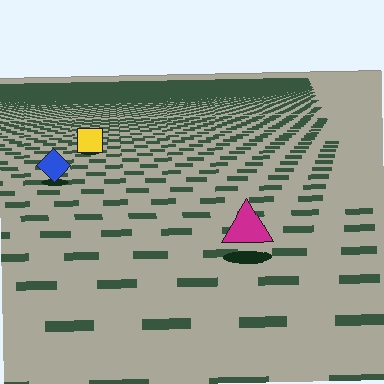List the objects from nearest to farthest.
From nearest to farthest: the magenta triangle, the blue diamond, the yellow square.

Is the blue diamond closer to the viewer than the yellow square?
Yes. The blue diamond is closer — you can tell from the texture gradient: the ground texture is coarser near it.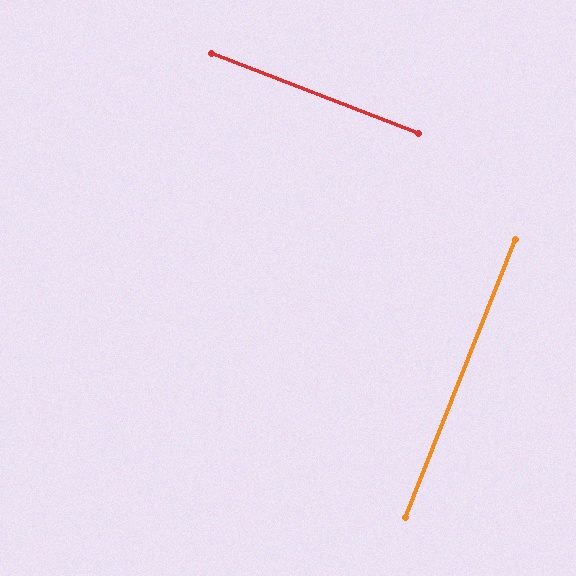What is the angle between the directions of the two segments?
Approximately 90 degrees.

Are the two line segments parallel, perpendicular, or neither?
Perpendicular — they meet at approximately 90°.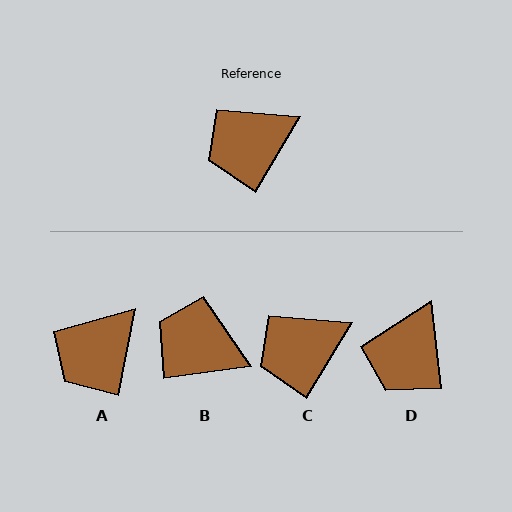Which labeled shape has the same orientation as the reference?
C.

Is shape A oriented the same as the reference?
No, it is off by about 21 degrees.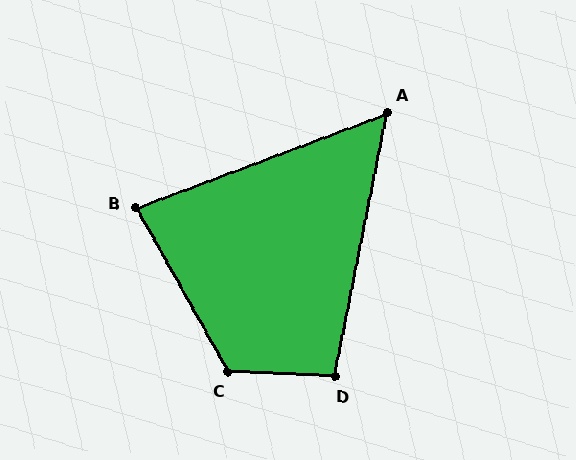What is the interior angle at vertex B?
Approximately 81 degrees (acute).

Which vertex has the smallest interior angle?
A, at approximately 58 degrees.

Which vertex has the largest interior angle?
C, at approximately 122 degrees.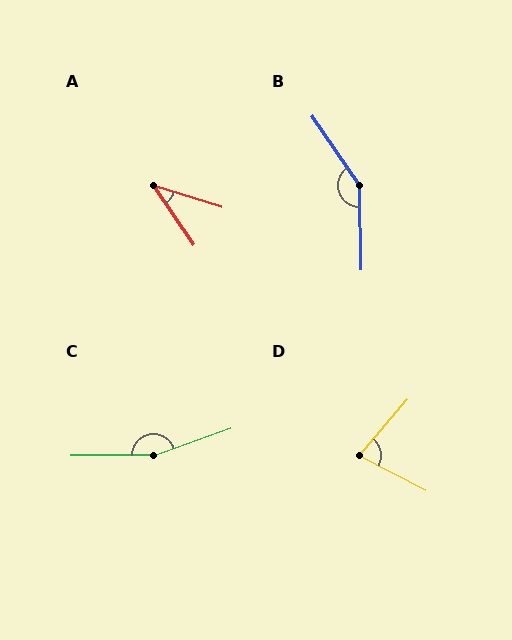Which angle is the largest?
C, at approximately 161 degrees.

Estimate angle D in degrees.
Approximately 77 degrees.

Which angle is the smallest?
A, at approximately 38 degrees.